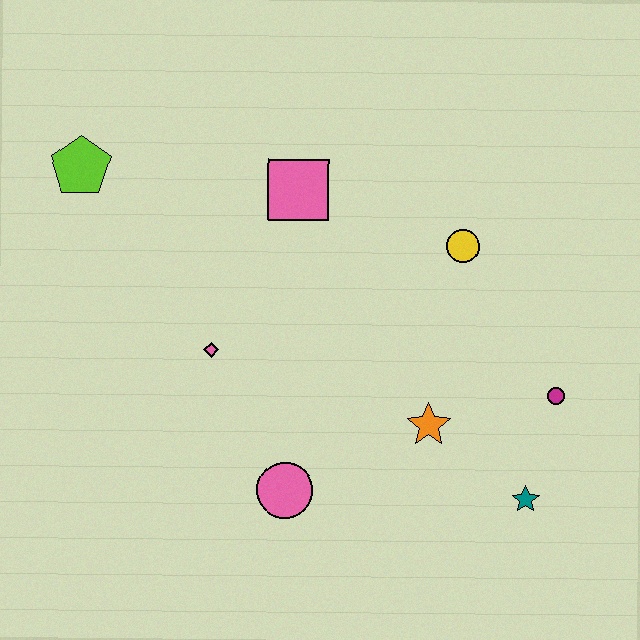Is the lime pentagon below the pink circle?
No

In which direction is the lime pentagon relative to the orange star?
The lime pentagon is to the left of the orange star.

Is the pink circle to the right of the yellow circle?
No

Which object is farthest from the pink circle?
The lime pentagon is farthest from the pink circle.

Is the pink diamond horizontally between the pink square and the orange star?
No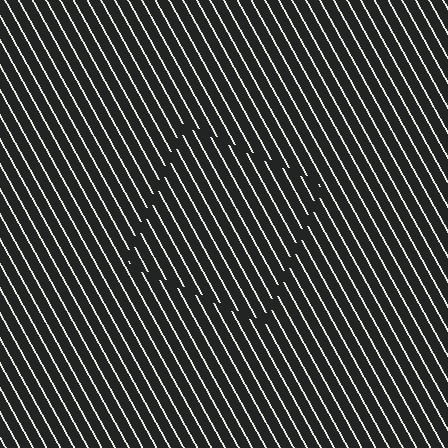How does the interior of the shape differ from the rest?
The interior of the shape contains the same grating, shifted by half a period — the contour is defined by the phase discontinuity where line-ends from the inner and outer gratings abut.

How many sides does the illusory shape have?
4 sides — the line-ends trace a square.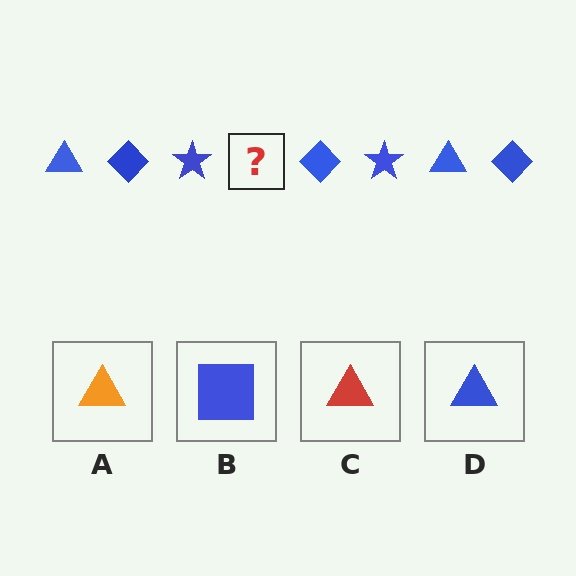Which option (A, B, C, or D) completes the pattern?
D.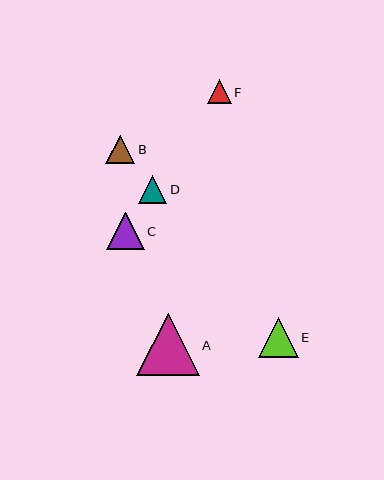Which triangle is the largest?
Triangle A is the largest with a size of approximately 63 pixels.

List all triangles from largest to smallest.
From largest to smallest: A, E, C, B, D, F.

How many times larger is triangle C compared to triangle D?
Triangle C is approximately 1.3 times the size of triangle D.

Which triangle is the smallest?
Triangle F is the smallest with a size of approximately 24 pixels.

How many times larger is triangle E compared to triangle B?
Triangle E is approximately 1.4 times the size of triangle B.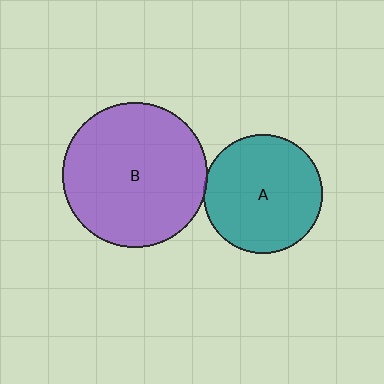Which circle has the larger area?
Circle B (purple).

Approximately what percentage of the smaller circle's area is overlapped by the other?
Approximately 5%.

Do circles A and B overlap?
Yes.